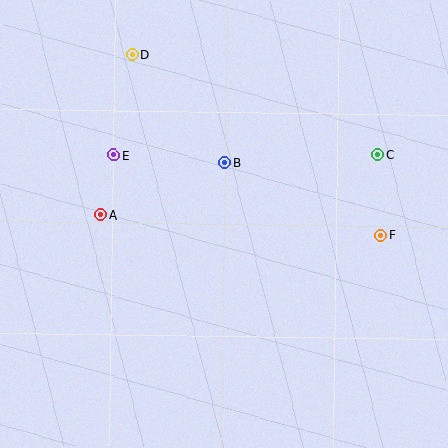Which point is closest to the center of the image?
Point B at (224, 163) is closest to the center.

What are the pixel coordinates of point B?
Point B is at (224, 163).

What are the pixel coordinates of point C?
Point C is at (378, 155).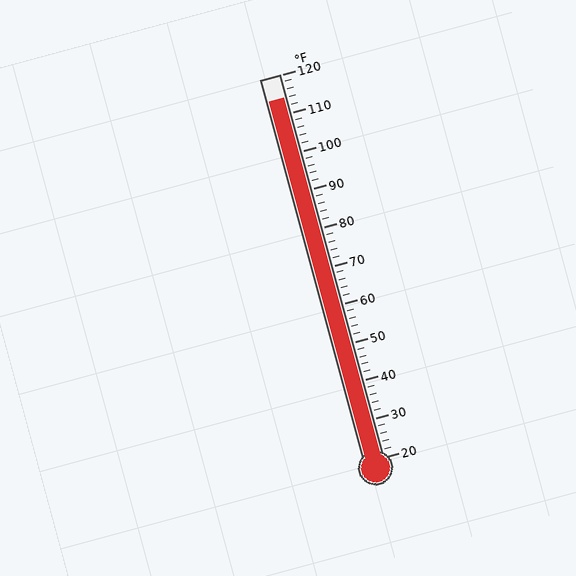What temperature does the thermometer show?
The thermometer shows approximately 114°F.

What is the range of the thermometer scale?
The thermometer scale ranges from 20°F to 120°F.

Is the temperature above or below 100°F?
The temperature is above 100°F.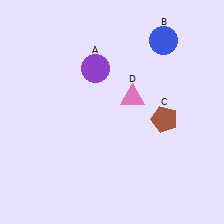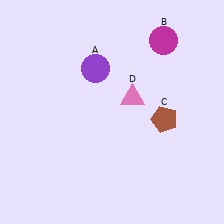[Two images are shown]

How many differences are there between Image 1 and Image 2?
There is 1 difference between the two images.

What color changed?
The circle (B) changed from blue in Image 1 to magenta in Image 2.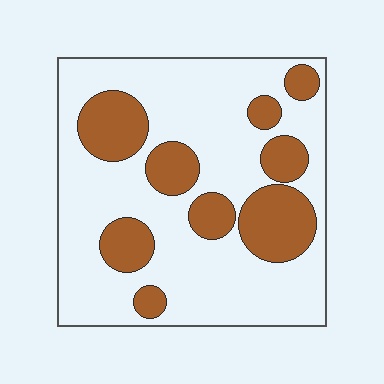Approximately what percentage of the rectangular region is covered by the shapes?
Approximately 30%.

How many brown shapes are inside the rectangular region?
9.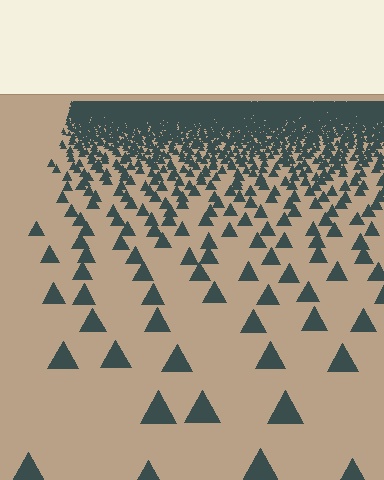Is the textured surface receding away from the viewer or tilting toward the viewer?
The surface is receding away from the viewer. Texture elements get smaller and denser toward the top.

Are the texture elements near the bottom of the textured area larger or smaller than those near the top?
Larger. Near the bottom, elements are closer to the viewer and appear at a bigger on-screen size.